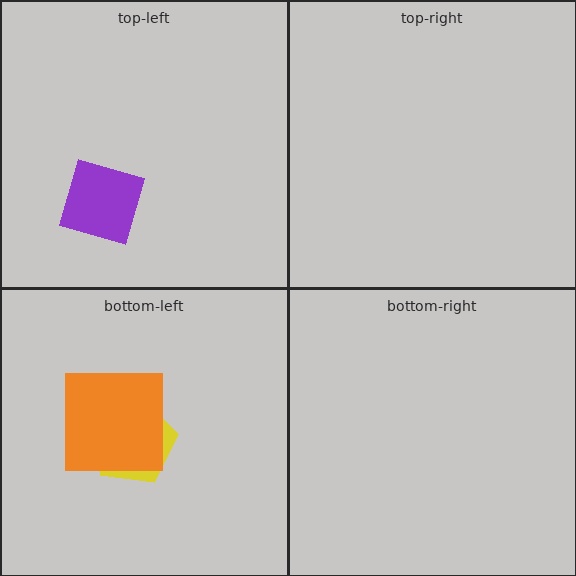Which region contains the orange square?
The bottom-left region.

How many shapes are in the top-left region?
1.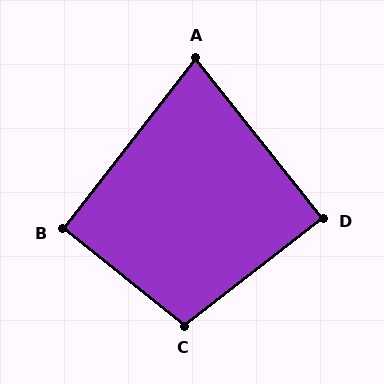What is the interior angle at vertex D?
Approximately 89 degrees (approximately right).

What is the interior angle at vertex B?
Approximately 91 degrees (approximately right).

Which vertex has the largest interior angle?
C, at approximately 103 degrees.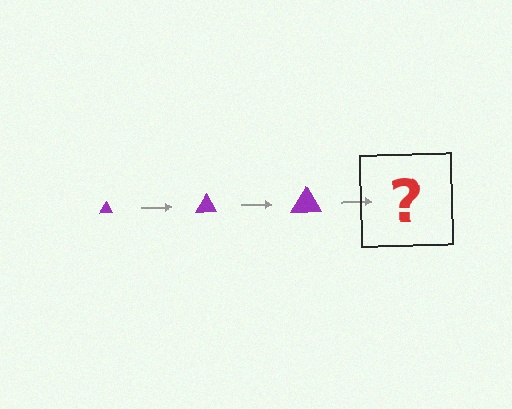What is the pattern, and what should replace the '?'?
The pattern is that the triangle gets progressively larger each step. The '?' should be a purple triangle, larger than the previous one.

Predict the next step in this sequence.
The next step is a purple triangle, larger than the previous one.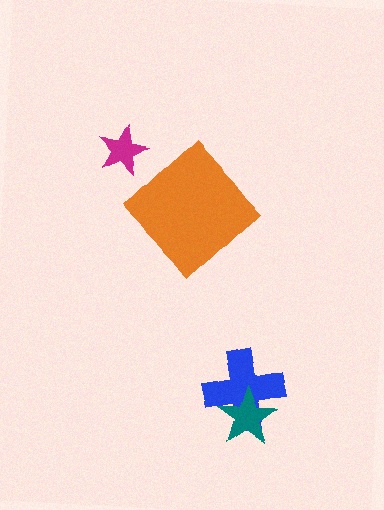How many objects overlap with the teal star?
1 object overlaps with the teal star.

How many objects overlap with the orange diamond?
0 objects overlap with the orange diamond.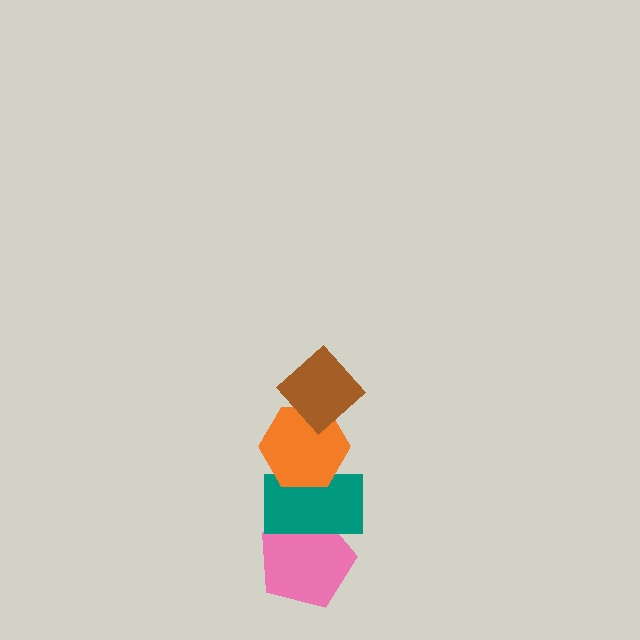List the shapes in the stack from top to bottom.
From top to bottom: the brown diamond, the orange hexagon, the teal rectangle, the pink pentagon.